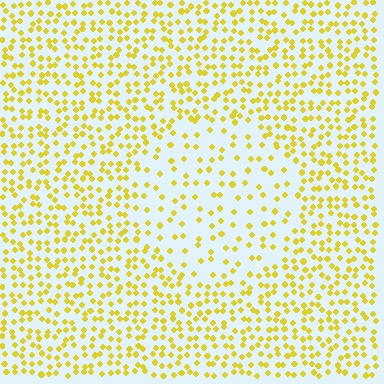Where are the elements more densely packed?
The elements are more densely packed outside the circle boundary.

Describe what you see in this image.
The image contains small yellow elements arranged at two different densities. A circle-shaped region is visible where the elements are less densely packed than the surrounding area.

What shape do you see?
I see a circle.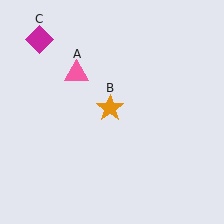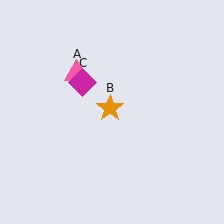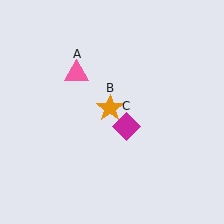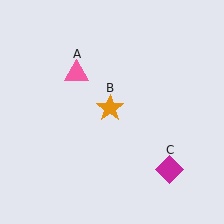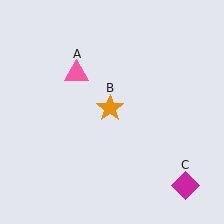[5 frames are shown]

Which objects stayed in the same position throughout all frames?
Pink triangle (object A) and orange star (object B) remained stationary.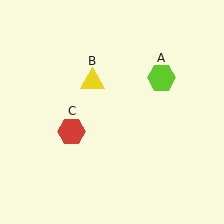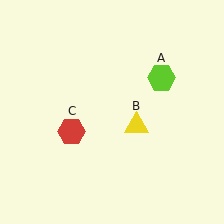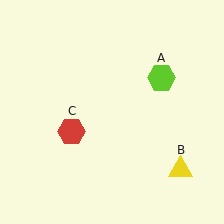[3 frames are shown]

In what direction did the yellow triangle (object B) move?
The yellow triangle (object B) moved down and to the right.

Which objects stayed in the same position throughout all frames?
Lime hexagon (object A) and red hexagon (object C) remained stationary.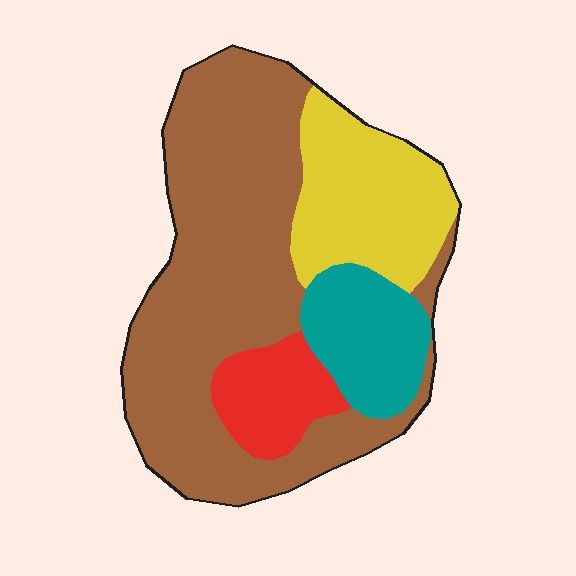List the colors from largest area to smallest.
From largest to smallest: brown, yellow, teal, red.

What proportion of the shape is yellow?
Yellow takes up between a sixth and a third of the shape.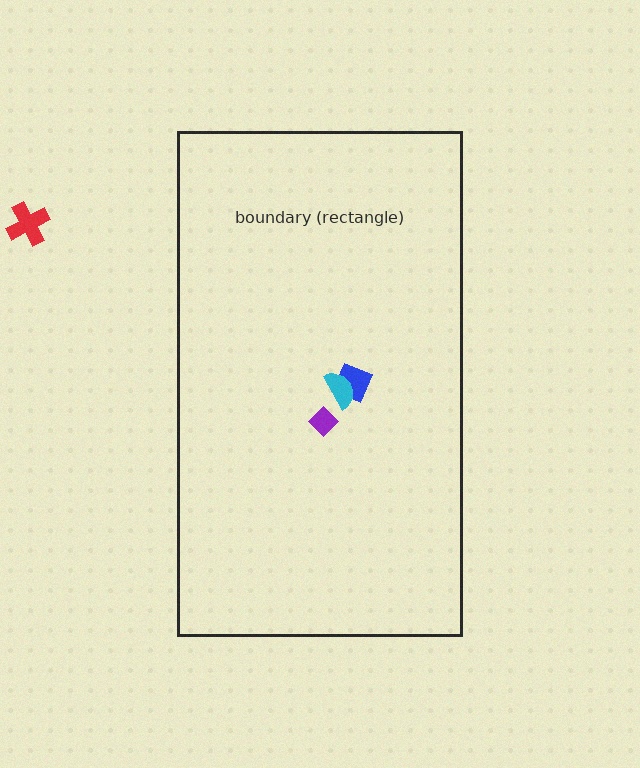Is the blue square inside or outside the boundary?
Inside.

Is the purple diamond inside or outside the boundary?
Inside.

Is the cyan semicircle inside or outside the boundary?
Inside.